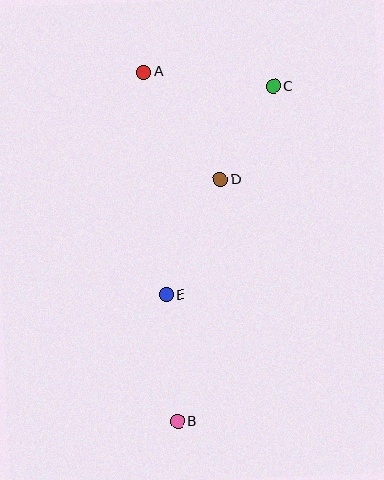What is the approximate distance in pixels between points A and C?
The distance between A and C is approximately 130 pixels.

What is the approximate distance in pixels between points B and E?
The distance between B and E is approximately 127 pixels.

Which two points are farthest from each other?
Points A and B are farthest from each other.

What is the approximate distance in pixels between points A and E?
The distance between A and E is approximately 224 pixels.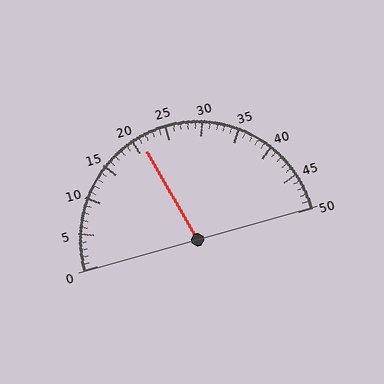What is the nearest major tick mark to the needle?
The nearest major tick mark is 20.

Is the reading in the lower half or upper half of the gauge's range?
The reading is in the lower half of the range (0 to 50).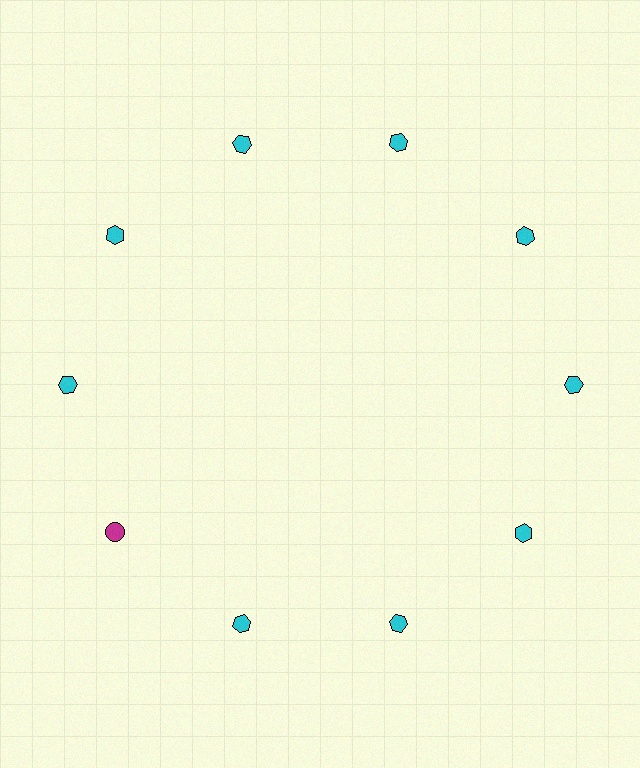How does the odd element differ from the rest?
It differs in both color (magenta instead of cyan) and shape (circle instead of hexagon).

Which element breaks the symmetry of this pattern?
The magenta circle at roughly the 8 o'clock position breaks the symmetry. All other shapes are cyan hexagons.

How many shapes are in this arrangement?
There are 10 shapes arranged in a ring pattern.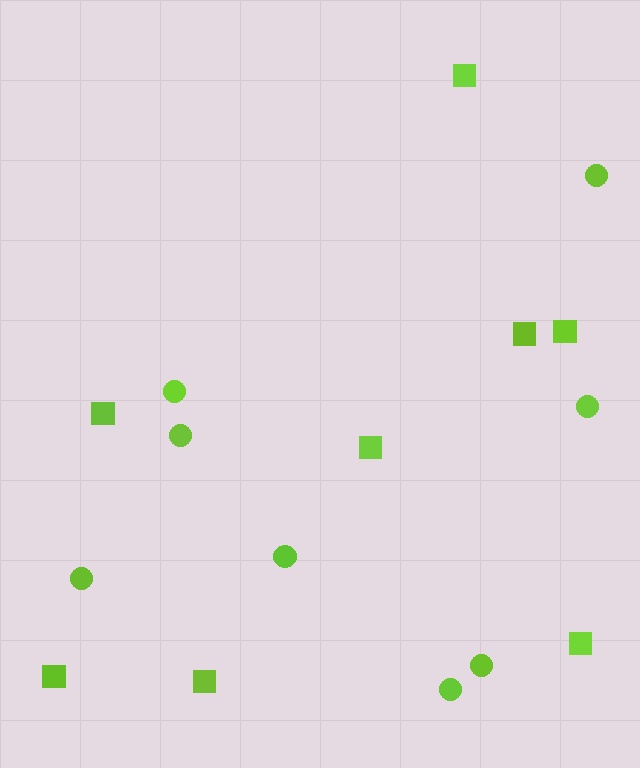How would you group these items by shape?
There are 2 groups: one group of circles (8) and one group of squares (8).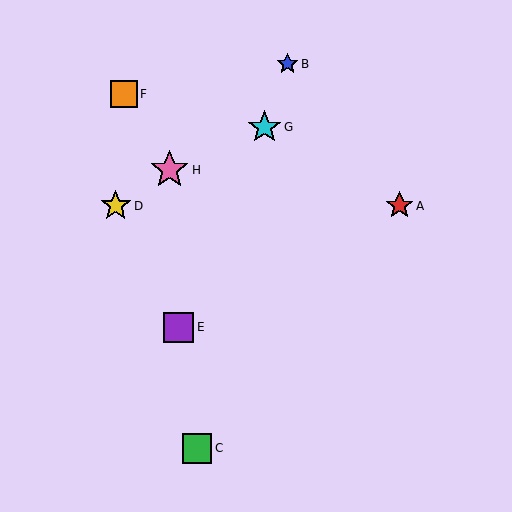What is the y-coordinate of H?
Object H is at y≈170.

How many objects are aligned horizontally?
2 objects (A, D) are aligned horizontally.